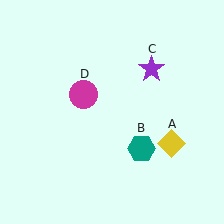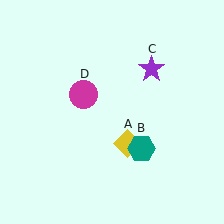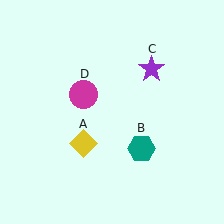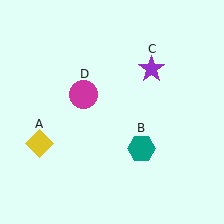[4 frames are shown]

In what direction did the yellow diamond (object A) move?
The yellow diamond (object A) moved left.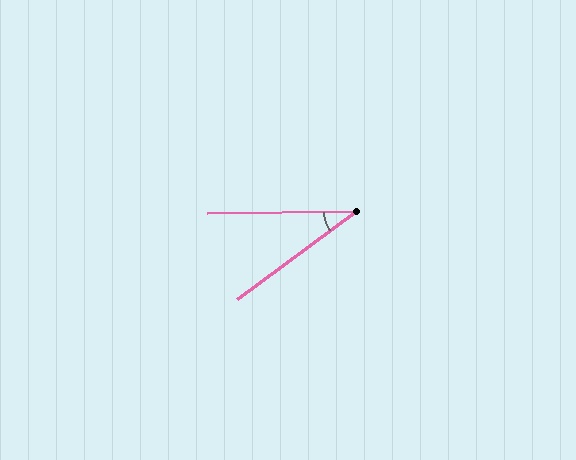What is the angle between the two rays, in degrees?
Approximately 36 degrees.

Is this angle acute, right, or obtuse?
It is acute.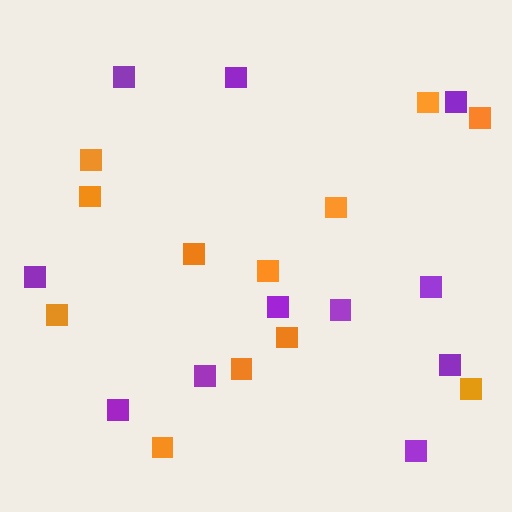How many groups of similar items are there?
There are 2 groups: one group of purple squares (11) and one group of orange squares (12).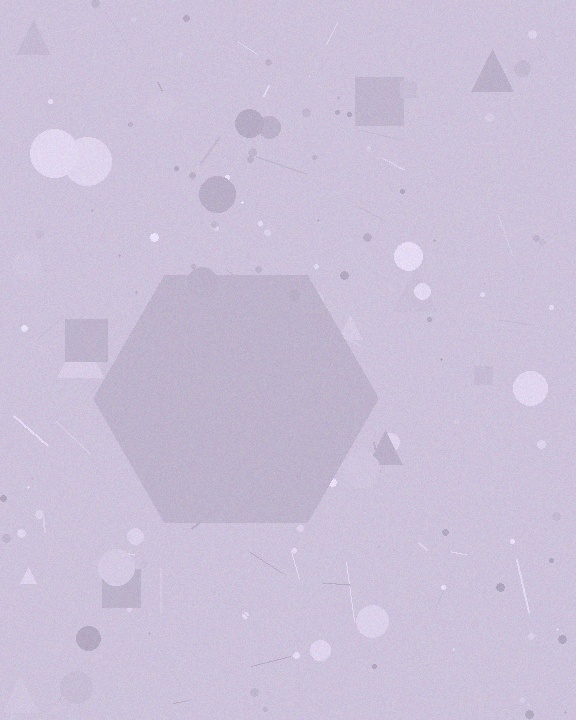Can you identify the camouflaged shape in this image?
The camouflaged shape is a hexagon.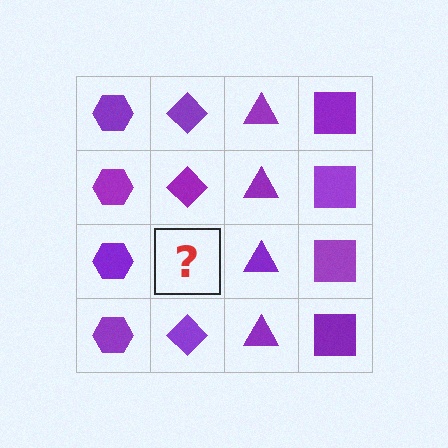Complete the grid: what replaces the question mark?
The question mark should be replaced with a purple diamond.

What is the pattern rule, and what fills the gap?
The rule is that each column has a consistent shape. The gap should be filled with a purple diamond.